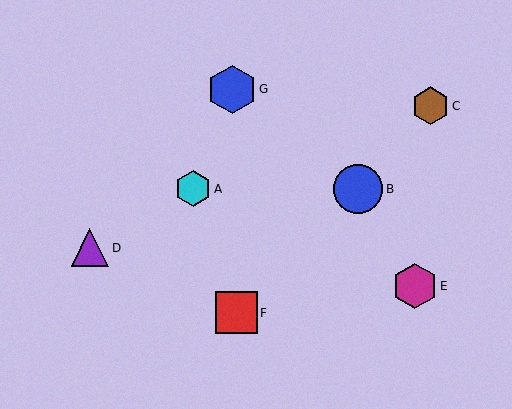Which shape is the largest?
The blue circle (labeled B) is the largest.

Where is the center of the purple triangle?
The center of the purple triangle is at (90, 248).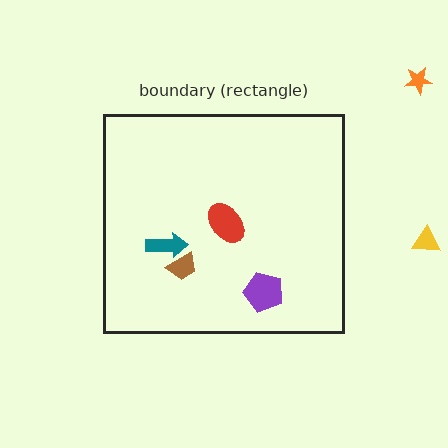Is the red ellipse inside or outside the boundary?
Inside.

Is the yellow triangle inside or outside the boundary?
Outside.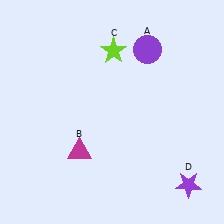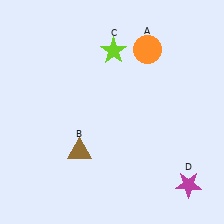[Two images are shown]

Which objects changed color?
A changed from purple to orange. B changed from magenta to brown. D changed from purple to magenta.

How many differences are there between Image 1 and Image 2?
There are 3 differences between the two images.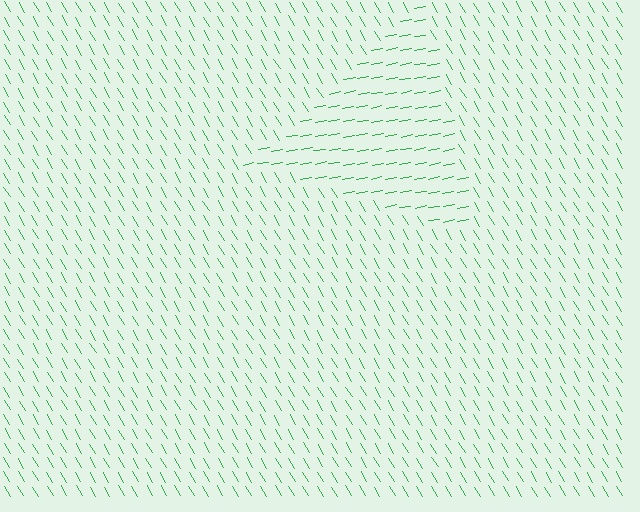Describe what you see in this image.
The image is filled with small green line segments. A triangle region in the image has lines oriented differently from the surrounding lines, creating a visible texture boundary.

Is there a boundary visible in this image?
Yes, there is a texture boundary formed by a change in line orientation.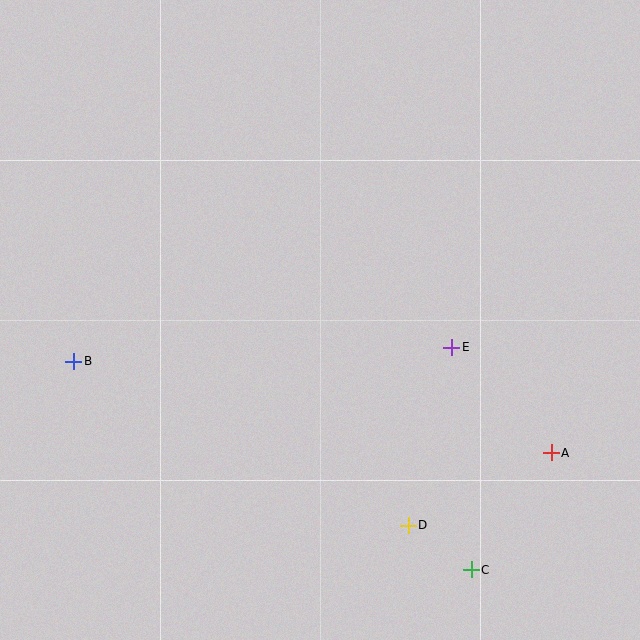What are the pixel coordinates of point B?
Point B is at (74, 362).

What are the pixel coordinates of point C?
Point C is at (472, 570).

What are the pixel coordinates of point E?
Point E is at (452, 347).